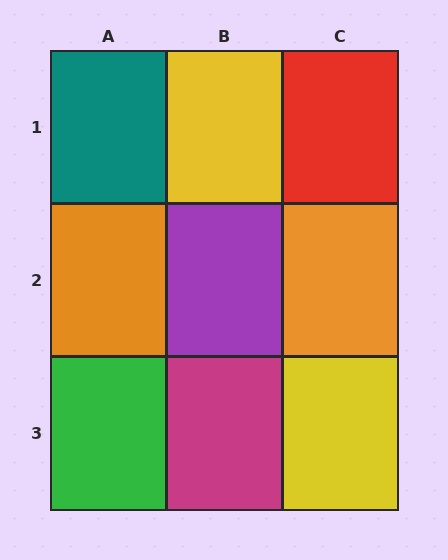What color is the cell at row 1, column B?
Yellow.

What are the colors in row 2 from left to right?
Orange, purple, orange.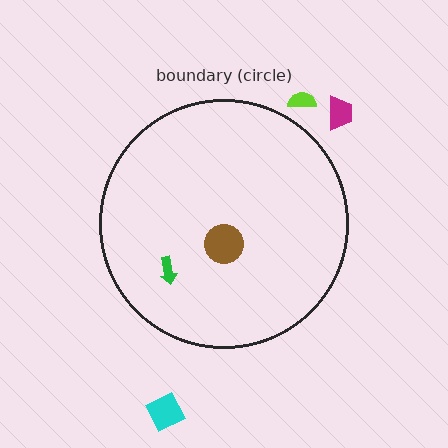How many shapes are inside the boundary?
2 inside, 3 outside.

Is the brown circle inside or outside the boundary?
Inside.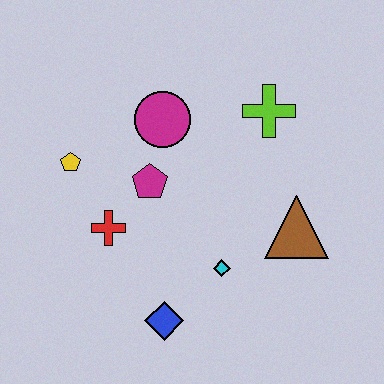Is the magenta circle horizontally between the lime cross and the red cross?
Yes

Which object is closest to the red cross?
The magenta pentagon is closest to the red cross.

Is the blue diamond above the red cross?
No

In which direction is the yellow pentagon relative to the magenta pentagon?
The yellow pentagon is to the left of the magenta pentagon.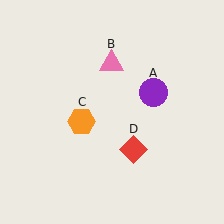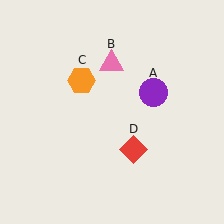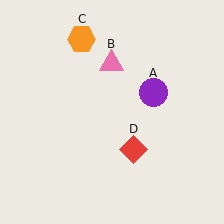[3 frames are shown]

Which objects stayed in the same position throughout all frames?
Purple circle (object A) and pink triangle (object B) and red diamond (object D) remained stationary.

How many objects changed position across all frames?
1 object changed position: orange hexagon (object C).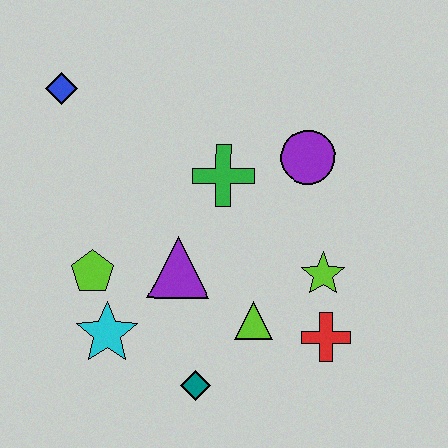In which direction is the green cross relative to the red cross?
The green cross is above the red cross.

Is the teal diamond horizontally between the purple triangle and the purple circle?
Yes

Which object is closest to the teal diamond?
The lime triangle is closest to the teal diamond.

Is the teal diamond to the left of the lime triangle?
Yes